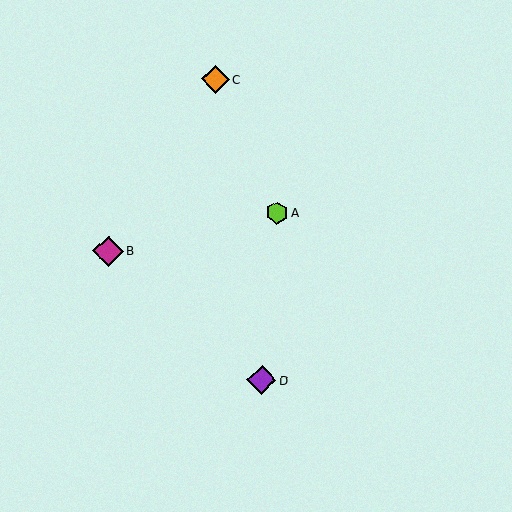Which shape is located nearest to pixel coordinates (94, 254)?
The magenta diamond (labeled B) at (108, 251) is nearest to that location.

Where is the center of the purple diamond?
The center of the purple diamond is at (261, 380).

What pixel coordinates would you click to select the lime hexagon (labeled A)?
Click at (277, 213) to select the lime hexagon A.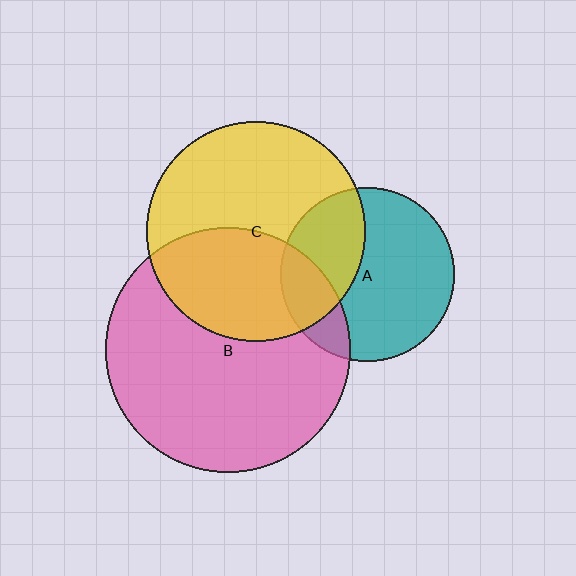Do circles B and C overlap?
Yes.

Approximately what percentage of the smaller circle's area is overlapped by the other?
Approximately 40%.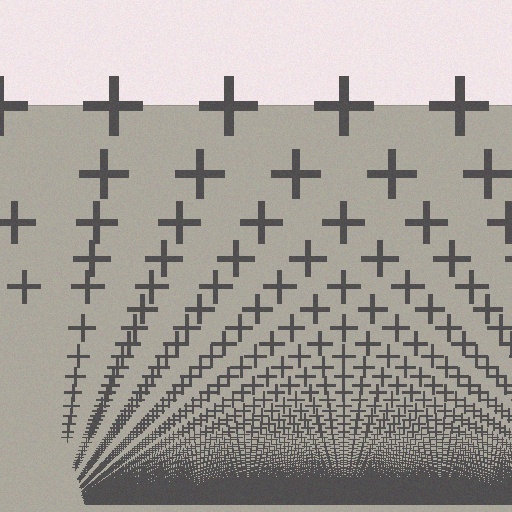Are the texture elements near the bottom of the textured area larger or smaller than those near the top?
Smaller. The gradient is inverted — elements near the bottom are smaller and denser.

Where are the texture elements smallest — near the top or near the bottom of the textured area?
Near the bottom.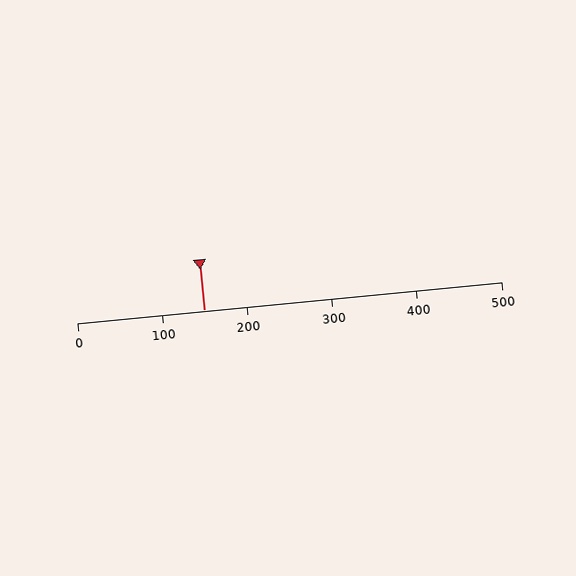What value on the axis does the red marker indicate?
The marker indicates approximately 150.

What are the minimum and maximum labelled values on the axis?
The axis runs from 0 to 500.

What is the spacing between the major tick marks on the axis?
The major ticks are spaced 100 apart.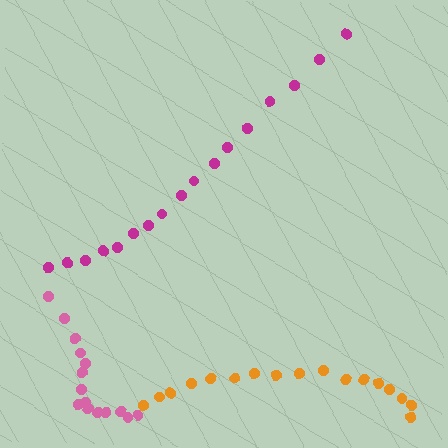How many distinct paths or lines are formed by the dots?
There are 3 distinct paths.